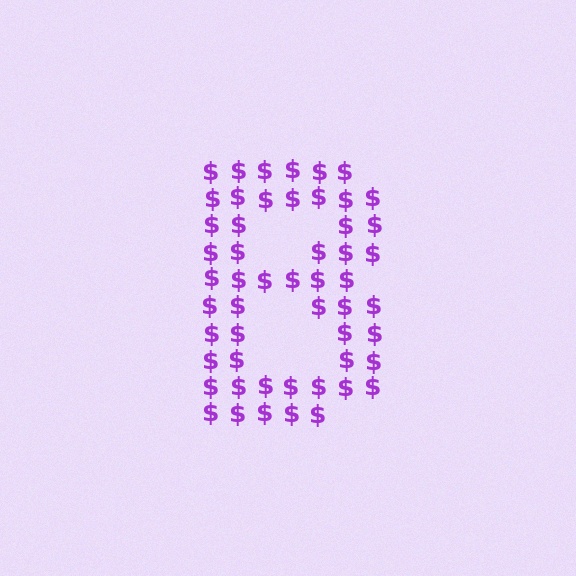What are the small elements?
The small elements are dollar signs.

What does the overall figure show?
The overall figure shows the letter B.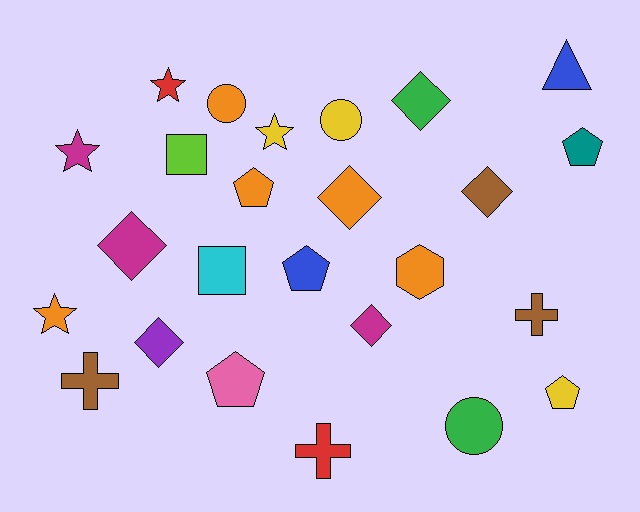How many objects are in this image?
There are 25 objects.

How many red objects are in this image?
There are 2 red objects.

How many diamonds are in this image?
There are 6 diamonds.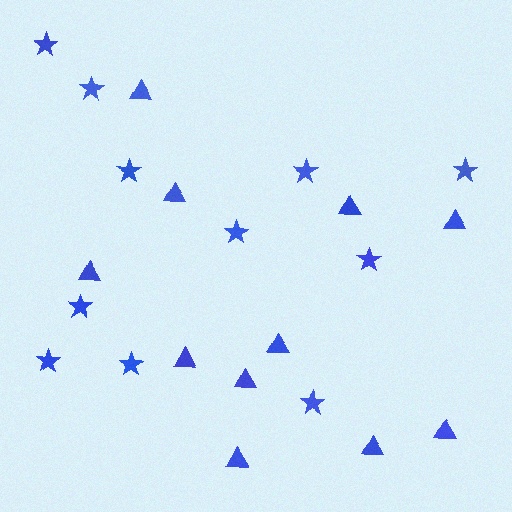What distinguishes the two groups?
There are 2 groups: one group of stars (11) and one group of triangles (11).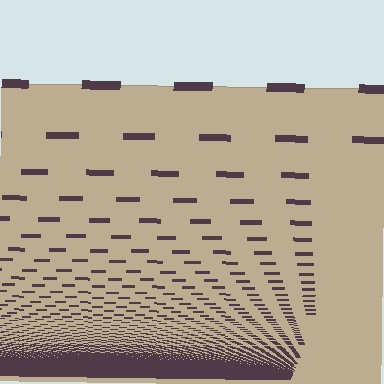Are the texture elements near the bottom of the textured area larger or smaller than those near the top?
Smaller. The gradient is inverted — elements near the bottom are smaller and denser.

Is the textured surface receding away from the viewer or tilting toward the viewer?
The surface appears to tilt toward the viewer. Texture elements get larger and sparser toward the top.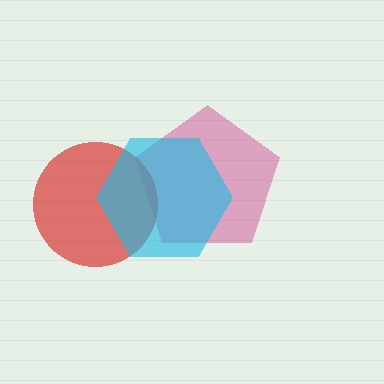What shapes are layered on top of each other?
The layered shapes are: a magenta pentagon, a red circle, a cyan hexagon.